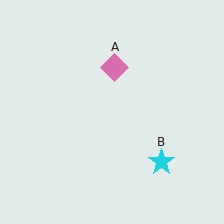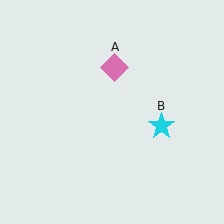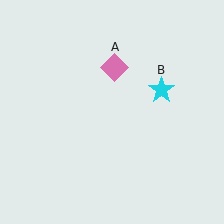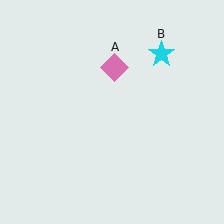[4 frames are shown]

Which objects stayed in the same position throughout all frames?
Pink diamond (object A) remained stationary.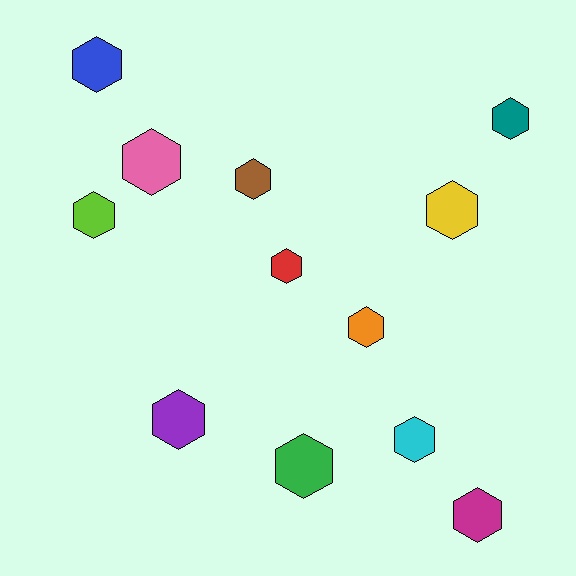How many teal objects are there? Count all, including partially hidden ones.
There is 1 teal object.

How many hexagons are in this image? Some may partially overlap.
There are 12 hexagons.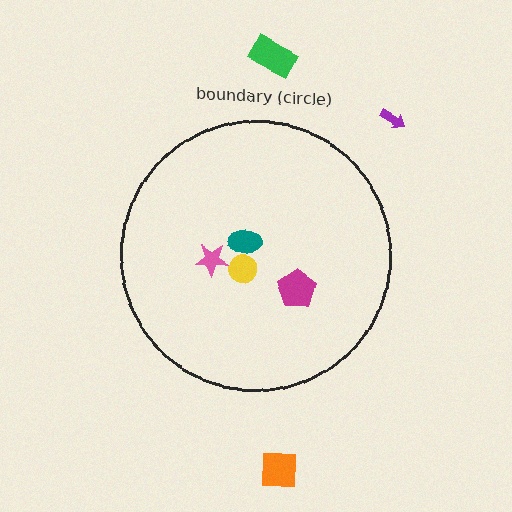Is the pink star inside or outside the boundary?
Inside.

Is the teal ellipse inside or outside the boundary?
Inside.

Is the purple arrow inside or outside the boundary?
Outside.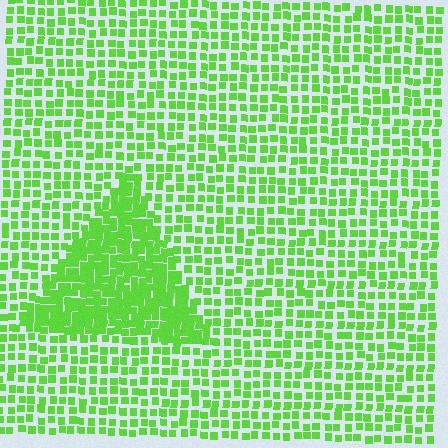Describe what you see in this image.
The image contains small lime elements arranged at two different densities. A triangle-shaped region is visible where the elements are more densely packed than the surrounding area.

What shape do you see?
I see a triangle.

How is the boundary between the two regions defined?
The boundary is defined by a change in element density (approximately 1.9x ratio). All elements are the same color, size, and shape.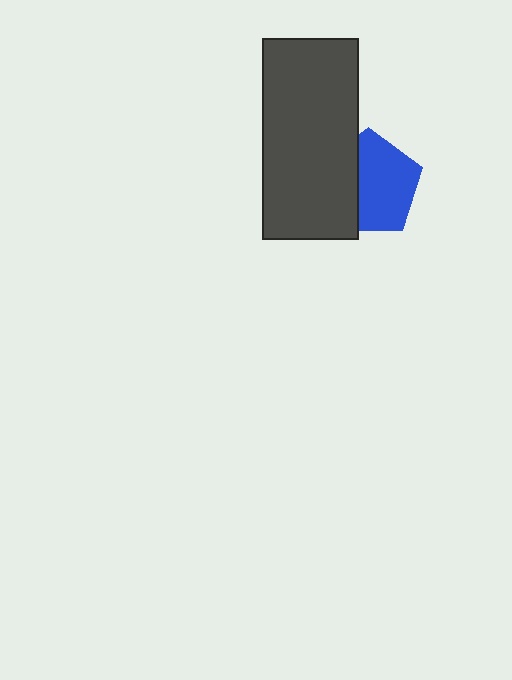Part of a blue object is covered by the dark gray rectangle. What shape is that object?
It is a pentagon.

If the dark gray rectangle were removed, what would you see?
You would see the complete blue pentagon.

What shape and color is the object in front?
The object in front is a dark gray rectangle.